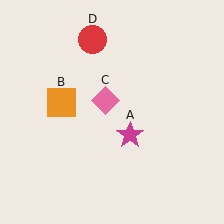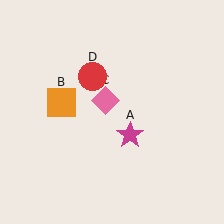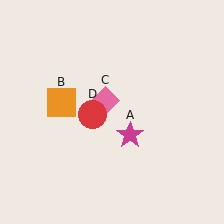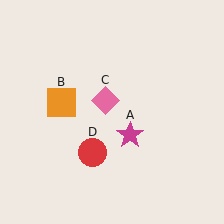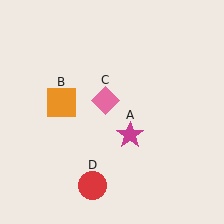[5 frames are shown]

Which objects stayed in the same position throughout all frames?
Magenta star (object A) and orange square (object B) and pink diamond (object C) remained stationary.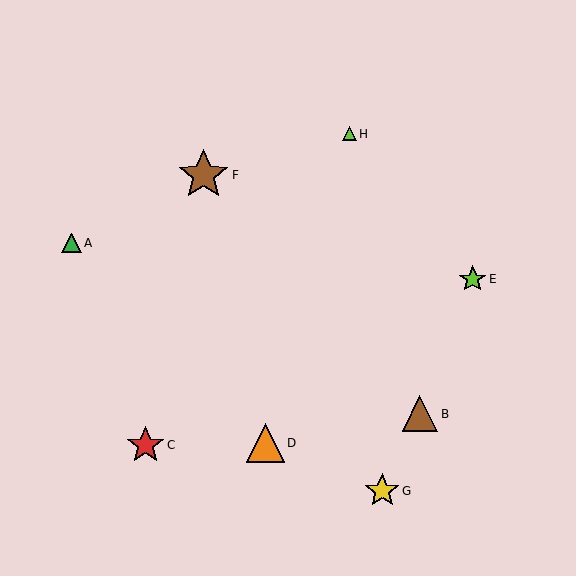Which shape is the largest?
The brown star (labeled F) is the largest.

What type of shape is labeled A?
Shape A is a green triangle.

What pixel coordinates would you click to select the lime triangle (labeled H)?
Click at (350, 134) to select the lime triangle H.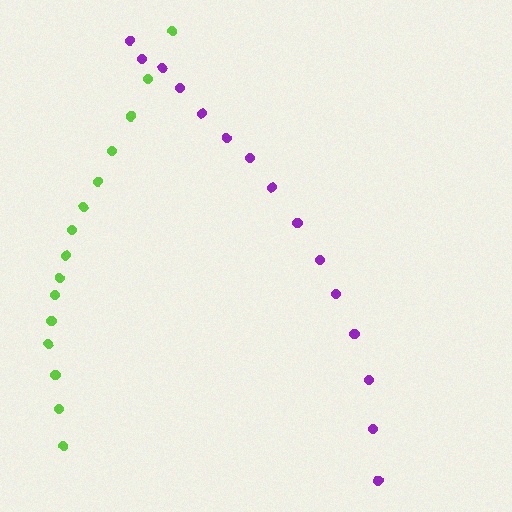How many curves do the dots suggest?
There are 2 distinct paths.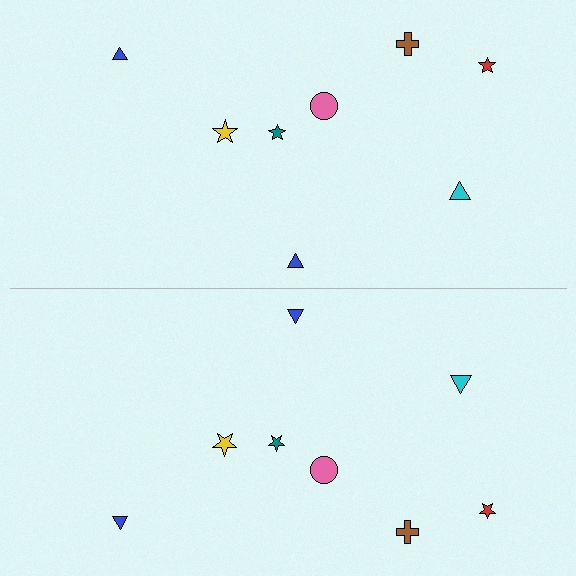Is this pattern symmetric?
Yes, this pattern has bilateral (reflection) symmetry.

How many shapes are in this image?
There are 16 shapes in this image.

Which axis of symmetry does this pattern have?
The pattern has a horizontal axis of symmetry running through the center of the image.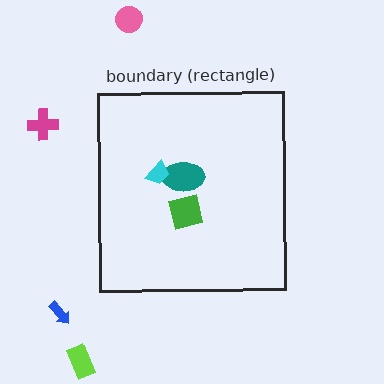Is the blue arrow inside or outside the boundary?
Outside.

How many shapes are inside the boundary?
3 inside, 4 outside.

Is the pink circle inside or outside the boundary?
Outside.